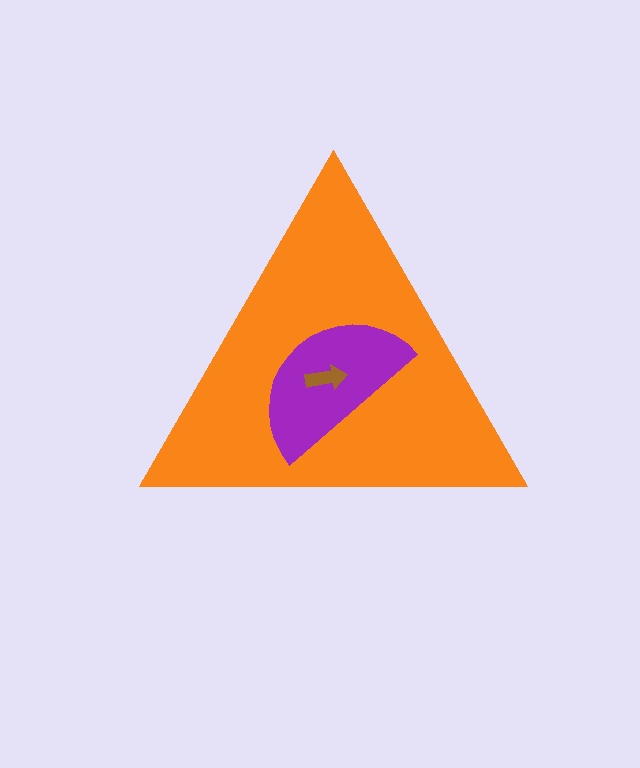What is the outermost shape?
The orange triangle.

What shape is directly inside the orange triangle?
The purple semicircle.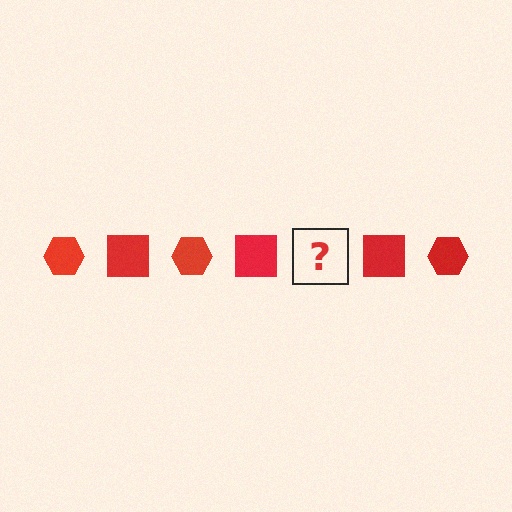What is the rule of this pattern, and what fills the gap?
The rule is that the pattern cycles through hexagon, square shapes in red. The gap should be filled with a red hexagon.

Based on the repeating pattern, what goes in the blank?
The blank should be a red hexagon.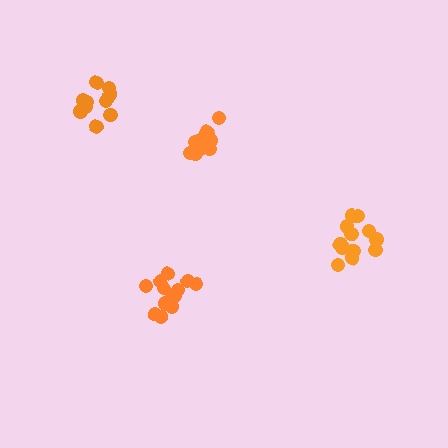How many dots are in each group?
Group 1: 13 dots, Group 2: 14 dots, Group 3: 11 dots, Group 4: 15 dots (53 total).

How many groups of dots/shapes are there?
There are 4 groups.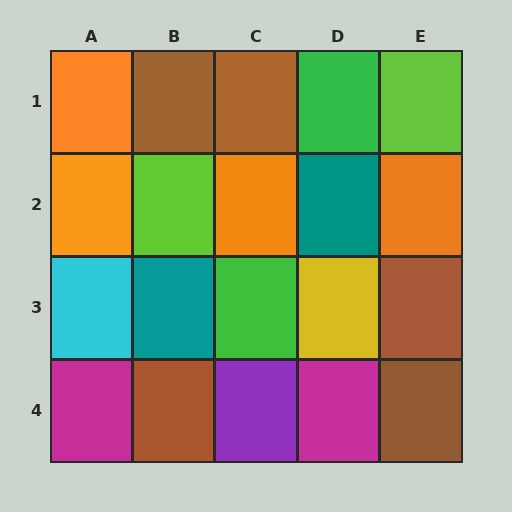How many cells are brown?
5 cells are brown.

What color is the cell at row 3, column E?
Brown.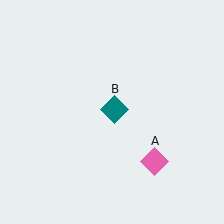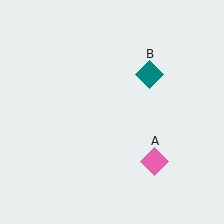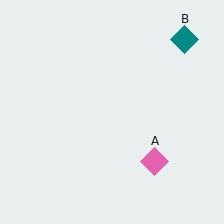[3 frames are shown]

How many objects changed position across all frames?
1 object changed position: teal diamond (object B).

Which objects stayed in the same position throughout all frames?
Pink diamond (object A) remained stationary.